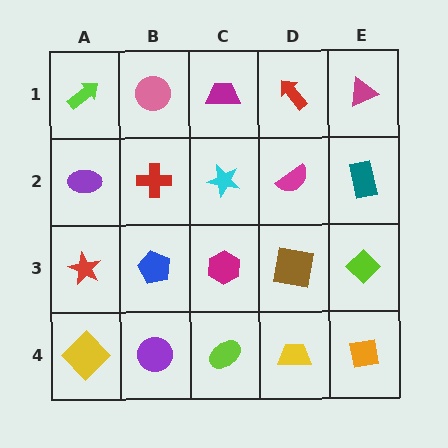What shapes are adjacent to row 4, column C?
A magenta hexagon (row 3, column C), a purple circle (row 4, column B), a yellow trapezoid (row 4, column D).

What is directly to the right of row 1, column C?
A red arrow.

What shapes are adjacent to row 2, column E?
A magenta triangle (row 1, column E), a lime diamond (row 3, column E), a magenta semicircle (row 2, column D).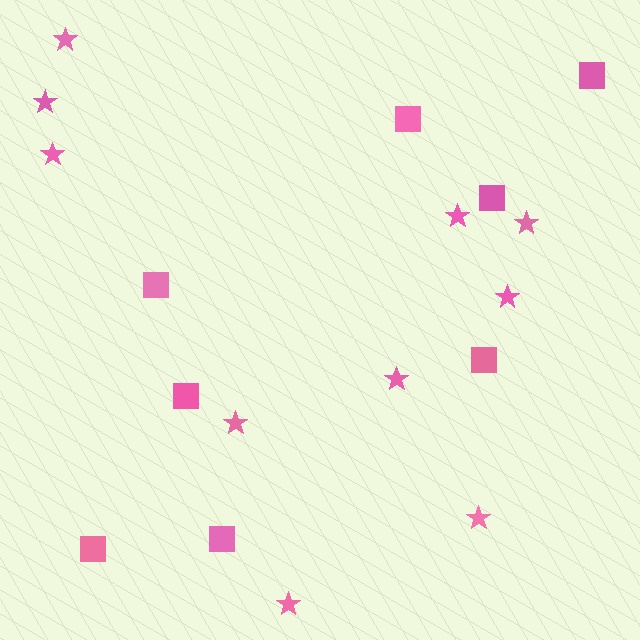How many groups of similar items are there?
There are 2 groups: one group of stars (10) and one group of squares (8).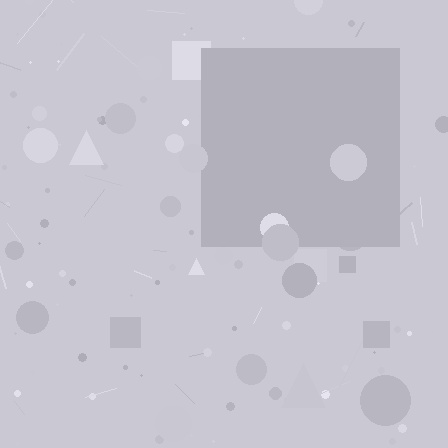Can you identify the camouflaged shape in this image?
The camouflaged shape is a square.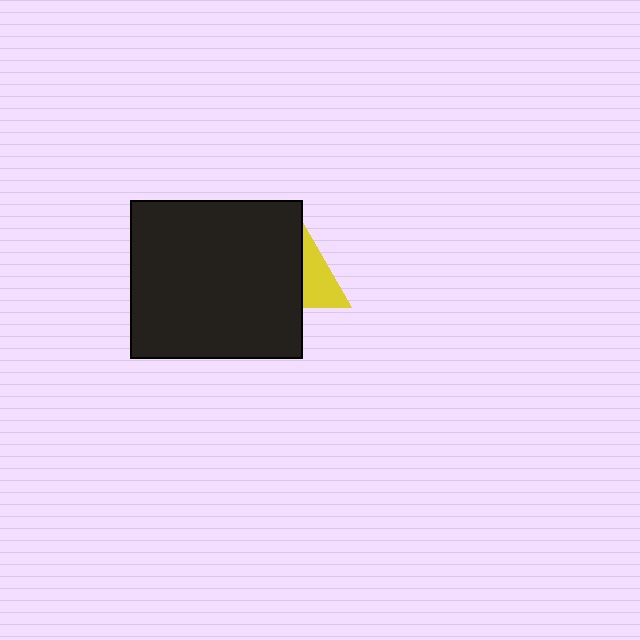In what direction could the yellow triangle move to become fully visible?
The yellow triangle could move right. That would shift it out from behind the black rectangle entirely.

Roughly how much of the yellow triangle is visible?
A small part of it is visible (roughly 40%).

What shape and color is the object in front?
The object in front is a black rectangle.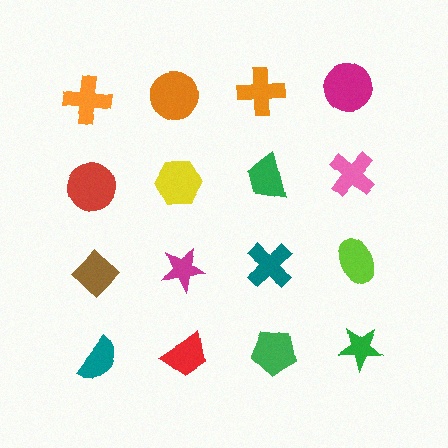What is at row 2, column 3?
A green trapezoid.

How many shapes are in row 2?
4 shapes.